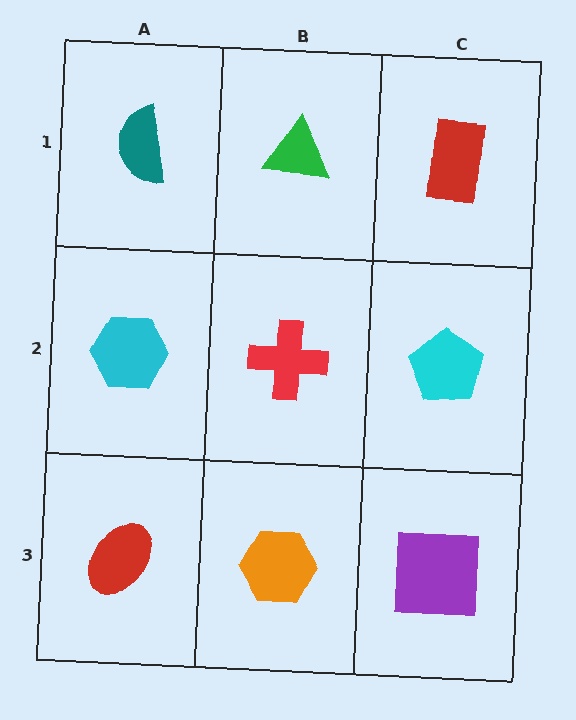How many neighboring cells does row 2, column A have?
3.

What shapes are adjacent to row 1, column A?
A cyan hexagon (row 2, column A), a green triangle (row 1, column B).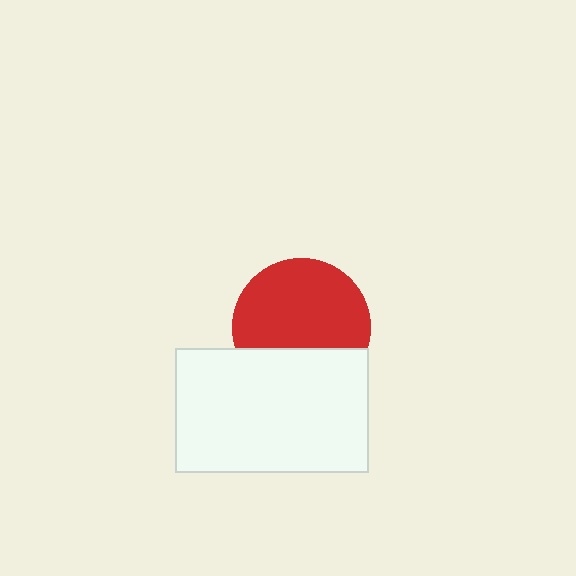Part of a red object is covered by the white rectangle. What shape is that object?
It is a circle.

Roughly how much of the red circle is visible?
Most of it is visible (roughly 68%).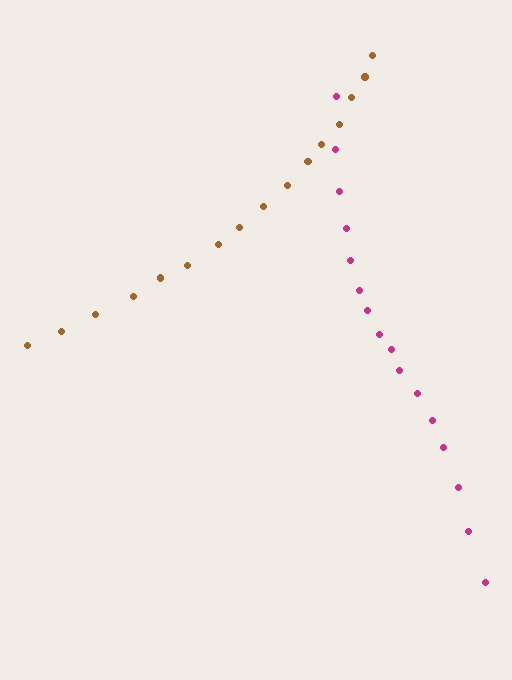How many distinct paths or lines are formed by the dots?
There are 2 distinct paths.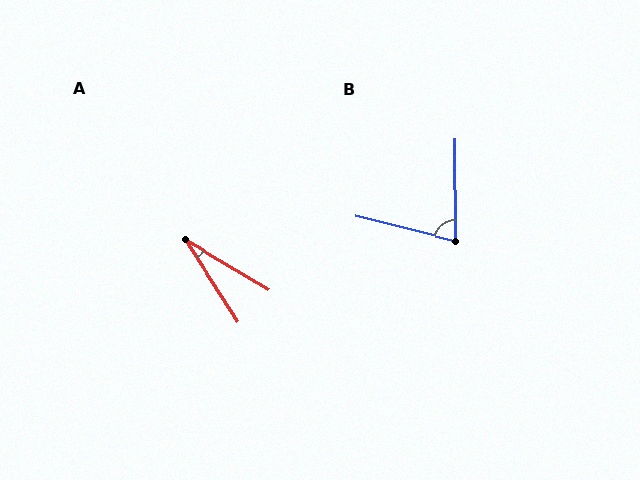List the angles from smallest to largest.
A (26°), B (76°).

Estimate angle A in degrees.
Approximately 26 degrees.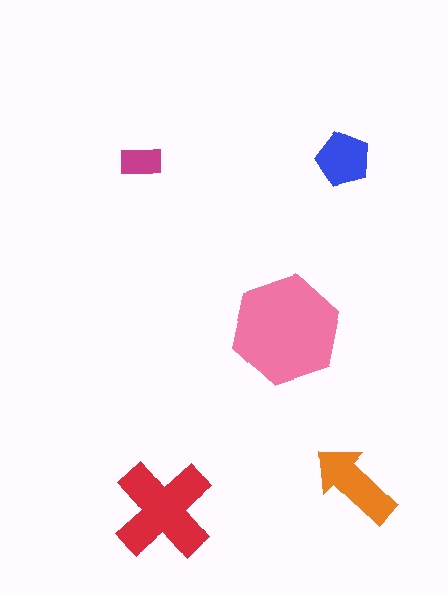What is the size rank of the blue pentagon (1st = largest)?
4th.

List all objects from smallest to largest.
The magenta rectangle, the blue pentagon, the orange arrow, the red cross, the pink hexagon.